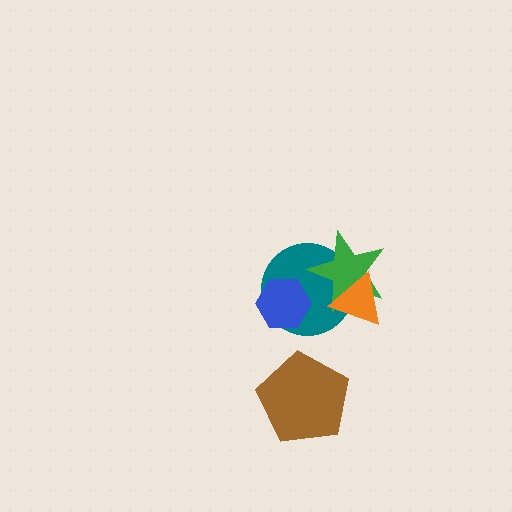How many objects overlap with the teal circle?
3 objects overlap with the teal circle.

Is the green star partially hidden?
Yes, it is partially covered by another shape.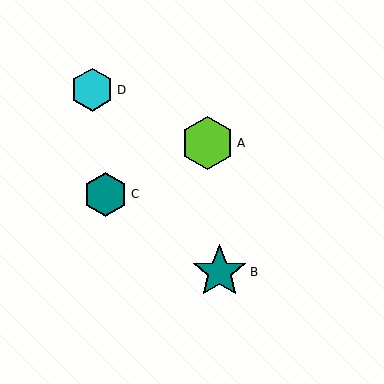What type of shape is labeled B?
Shape B is a teal star.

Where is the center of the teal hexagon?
The center of the teal hexagon is at (106, 194).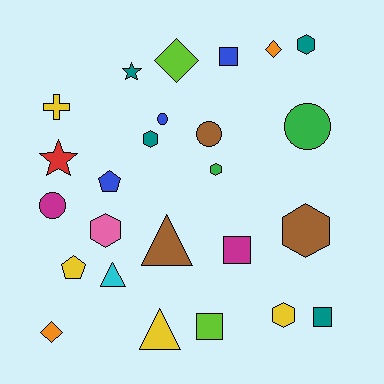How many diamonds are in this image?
There are 3 diamonds.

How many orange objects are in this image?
There are 2 orange objects.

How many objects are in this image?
There are 25 objects.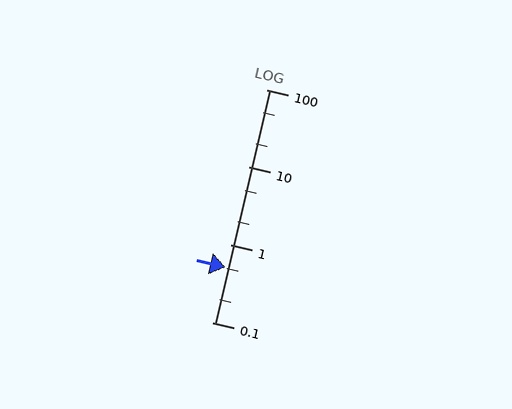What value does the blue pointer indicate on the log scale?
The pointer indicates approximately 0.51.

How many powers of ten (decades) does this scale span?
The scale spans 3 decades, from 0.1 to 100.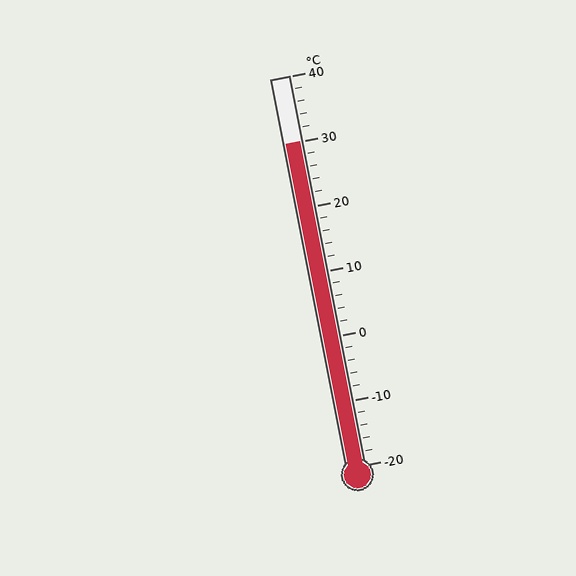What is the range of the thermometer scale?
The thermometer scale ranges from -20°C to 40°C.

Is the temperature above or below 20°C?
The temperature is above 20°C.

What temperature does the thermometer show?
The thermometer shows approximately 30°C.